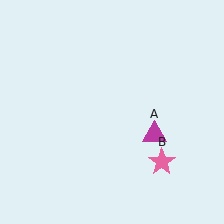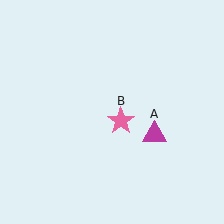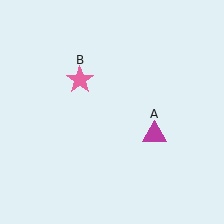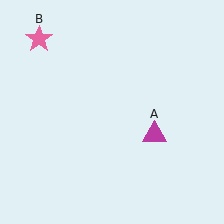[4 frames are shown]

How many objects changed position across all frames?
1 object changed position: pink star (object B).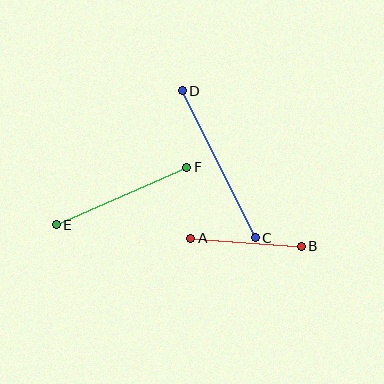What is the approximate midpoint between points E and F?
The midpoint is at approximately (122, 196) pixels.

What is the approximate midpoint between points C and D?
The midpoint is at approximately (219, 164) pixels.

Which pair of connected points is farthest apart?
Points C and D are farthest apart.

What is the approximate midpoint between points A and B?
The midpoint is at approximately (246, 242) pixels.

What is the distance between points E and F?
The distance is approximately 143 pixels.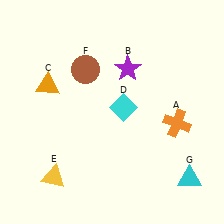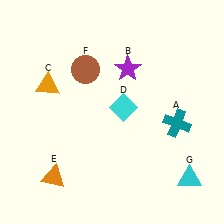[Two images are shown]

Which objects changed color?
A changed from orange to teal. E changed from yellow to orange.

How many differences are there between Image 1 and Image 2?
There are 2 differences between the two images.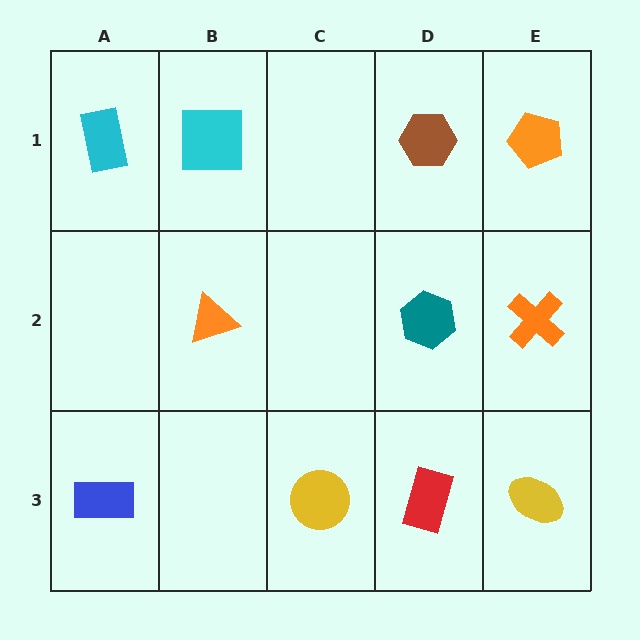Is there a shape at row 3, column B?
No, that cell is empty.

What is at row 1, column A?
A cyan rectangle.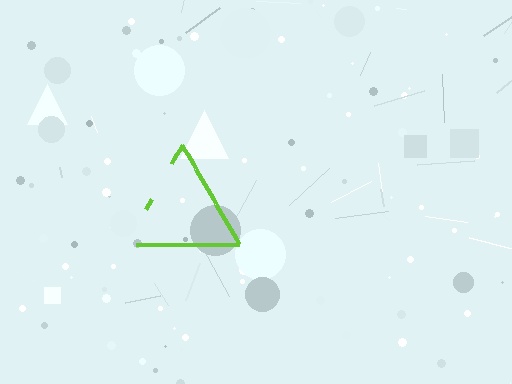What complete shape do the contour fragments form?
The contour fragments form a triangle.